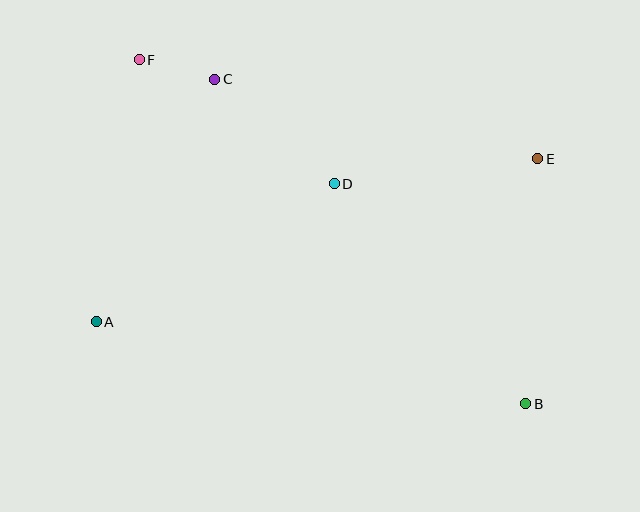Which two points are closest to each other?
Points C and F are closest to each other.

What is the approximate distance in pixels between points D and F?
The distance between D and F is approximately 231 pixels.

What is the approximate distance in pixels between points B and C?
The distance between B and C is approximately 450 pixels.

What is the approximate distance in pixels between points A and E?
The distance between A and E is approximately 471 pixels.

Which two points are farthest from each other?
Points B and F are farthest from each other.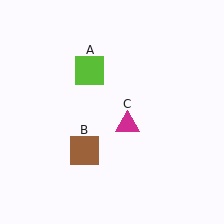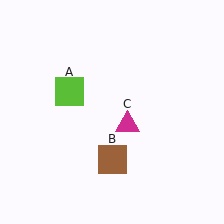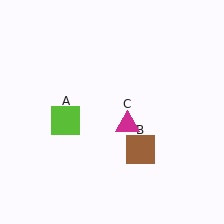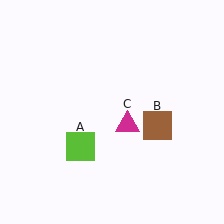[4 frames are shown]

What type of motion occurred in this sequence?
The lime square (object A), brown square (object B) rotated counterclockwise around the center of the scene.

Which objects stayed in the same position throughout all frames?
Magenta triangle (object C) remained stationary.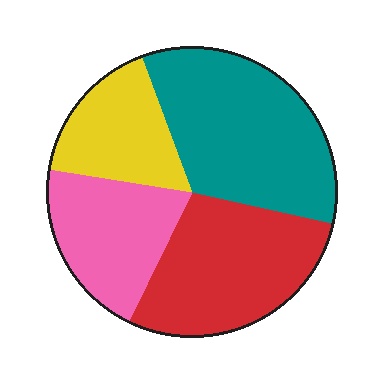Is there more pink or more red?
Red.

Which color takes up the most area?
Teal, at roughly 35%.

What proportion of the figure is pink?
Pink takes up about one fifth (1/5) of the figure.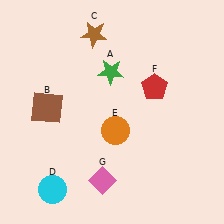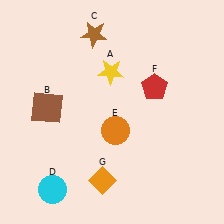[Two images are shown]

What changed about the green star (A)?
In Image 1, A is green. In Image 2, it changed to yellow.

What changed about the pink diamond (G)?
In Image 1, G is pink. In Image 2, it changed to orange.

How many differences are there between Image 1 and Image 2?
There are 2 differences between the two images.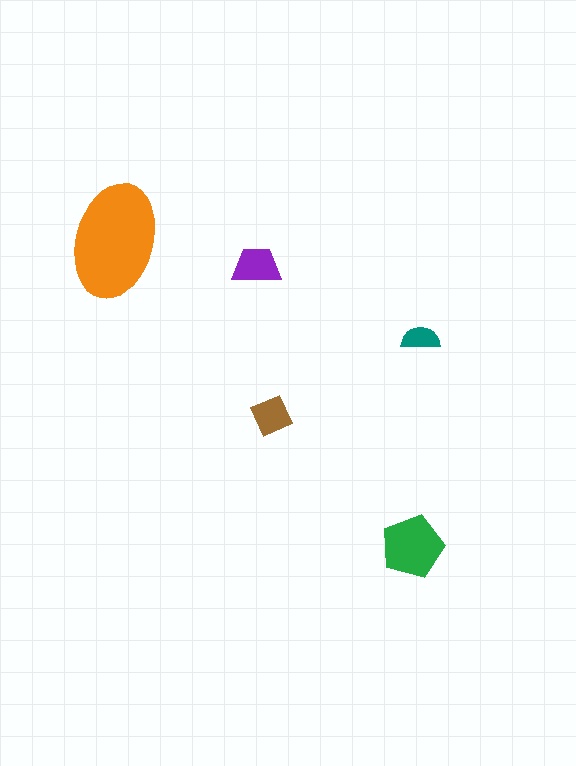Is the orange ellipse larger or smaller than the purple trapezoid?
Larger.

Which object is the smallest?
The teal semicircle.